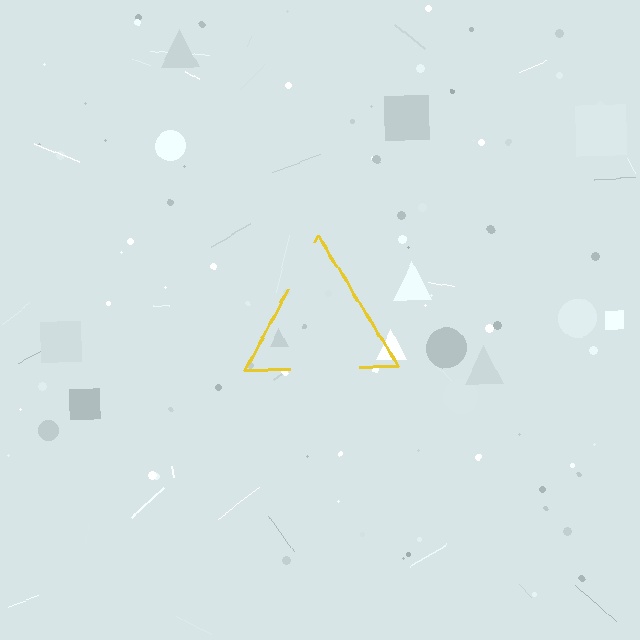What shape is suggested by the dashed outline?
The dashed outline suggests a triangle.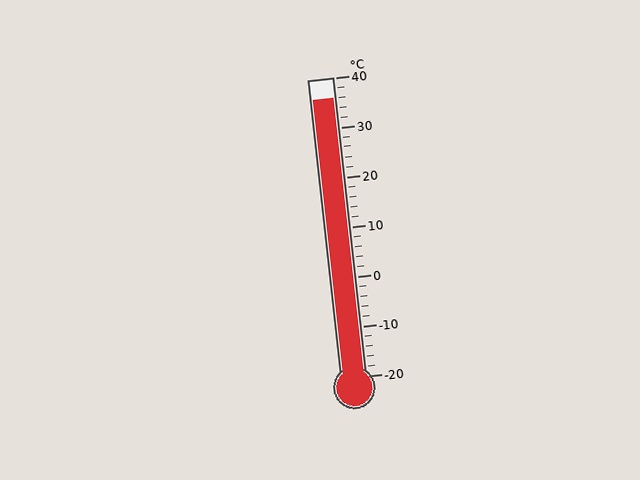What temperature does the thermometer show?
The thermometer shows approximately 36°C.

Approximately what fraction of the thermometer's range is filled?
The thermometer is filled to approximately 95% of its range.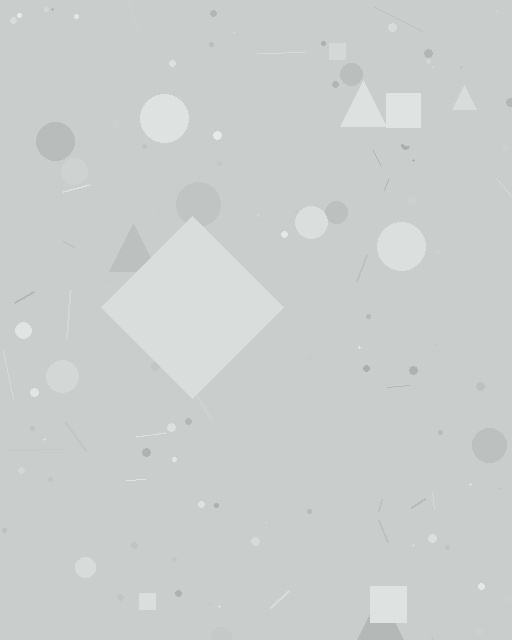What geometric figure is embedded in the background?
A diamond is embedded in the background.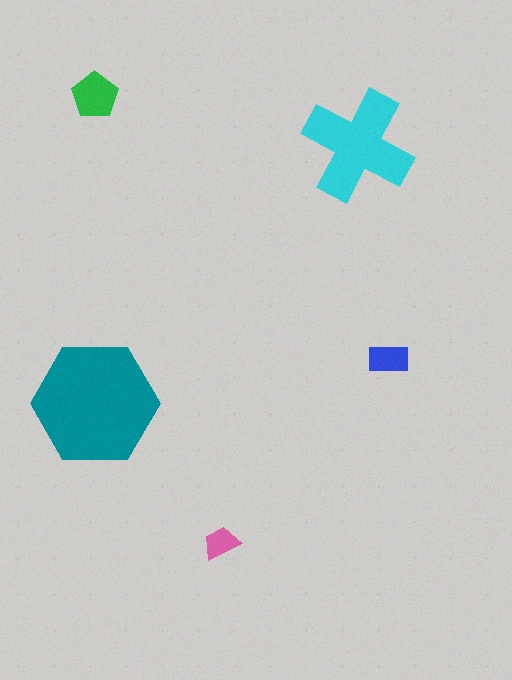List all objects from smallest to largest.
The pink trapezoid, the blue rectangle, the green pentagon, the cyan cross, the teal hexagon.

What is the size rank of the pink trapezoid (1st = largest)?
5th.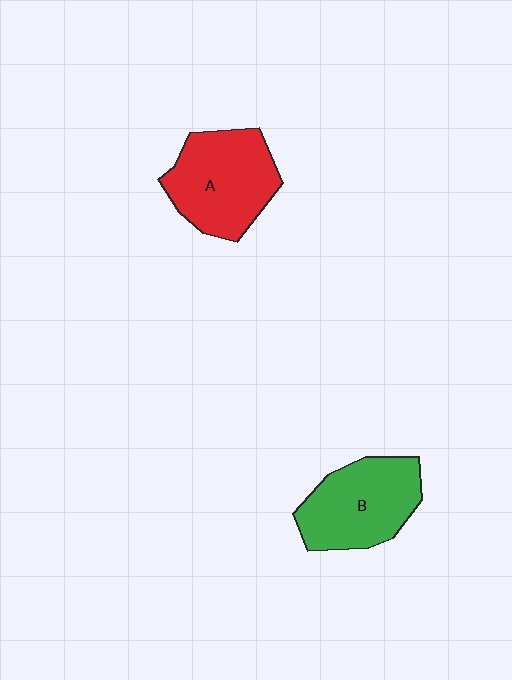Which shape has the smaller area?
Shape B (green).